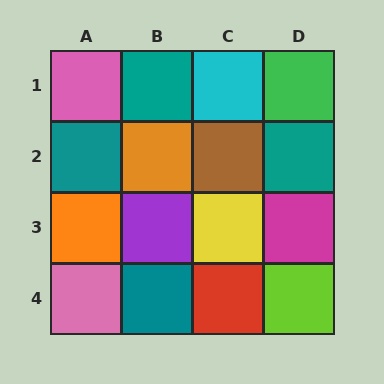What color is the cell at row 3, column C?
Yellow.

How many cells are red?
1 cell is red.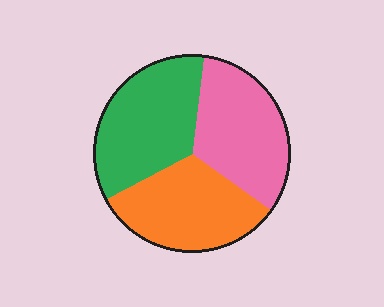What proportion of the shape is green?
Green takes up about one third (1/3) of the shape.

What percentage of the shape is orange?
Orange takes up between a sixth and a third of the shape.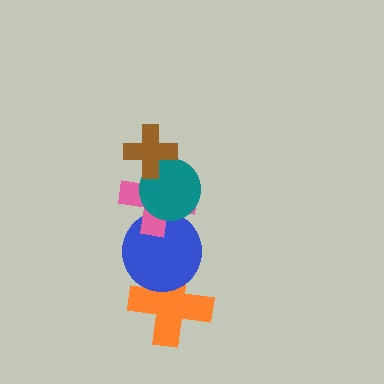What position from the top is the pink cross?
The pink cross is 3rd from the top.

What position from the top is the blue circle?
The blue circle is 4th from the top.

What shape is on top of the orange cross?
The blue circle is on top of the orange cross.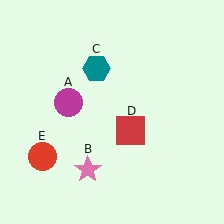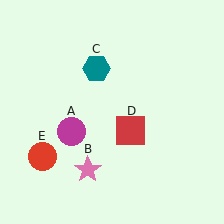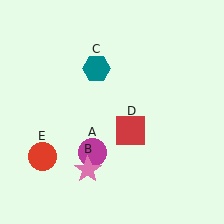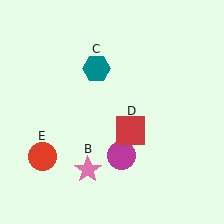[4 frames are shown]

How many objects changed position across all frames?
1 object changed position: magenta circle (object A).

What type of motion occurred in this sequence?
The magenta circle (object A) rotated counterclockwise around the center of the scene.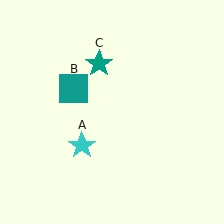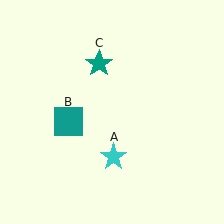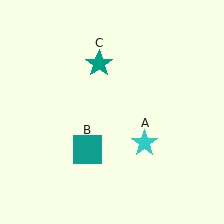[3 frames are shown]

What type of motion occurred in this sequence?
The cyan star (object A), teal square (object B) rotated counterclockwise around the center of the scene.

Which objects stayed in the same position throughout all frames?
Teal star (object C) remained stationary.